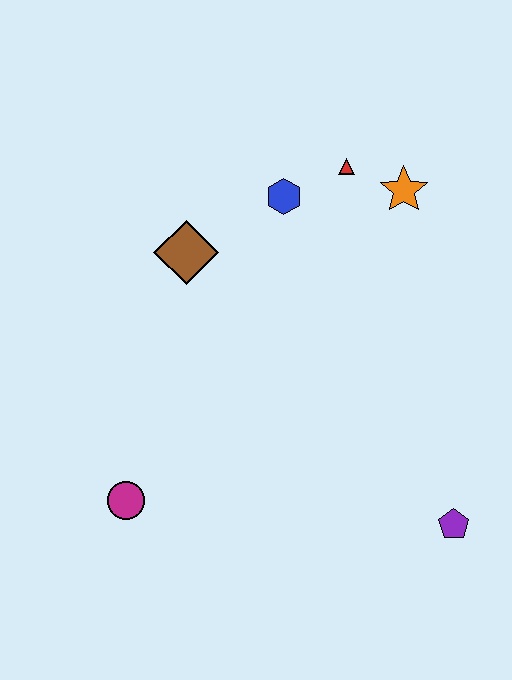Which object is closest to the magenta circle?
The brown diamond is closest to the magenta circle.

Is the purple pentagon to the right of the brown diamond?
Yes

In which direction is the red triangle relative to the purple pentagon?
The red triangle is above the purple pentagon.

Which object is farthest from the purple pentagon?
The brown diamond is farthest from the purple pentagon.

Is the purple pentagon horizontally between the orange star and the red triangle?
No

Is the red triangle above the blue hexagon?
Yes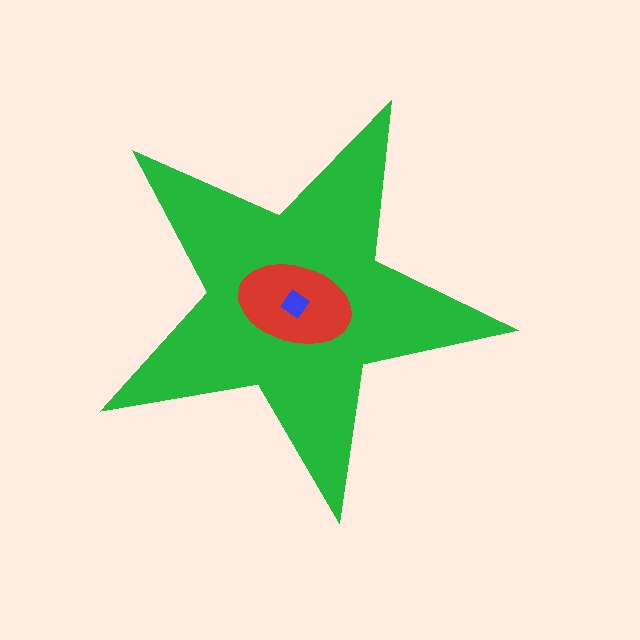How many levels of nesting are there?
3.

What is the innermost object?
The blue diamond.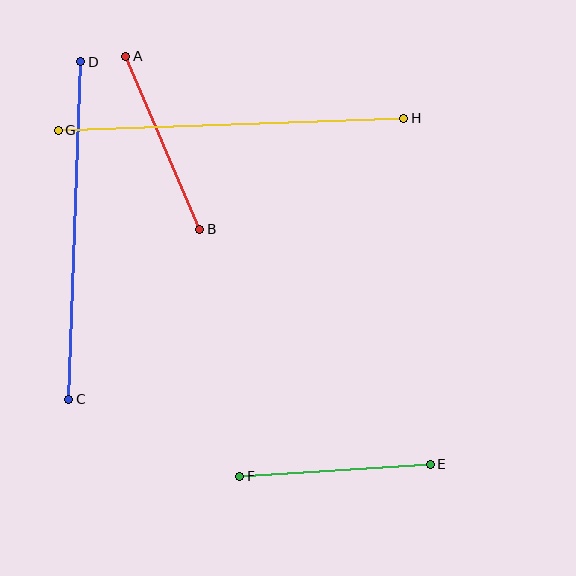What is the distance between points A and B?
The distance is approximately 188 pixels.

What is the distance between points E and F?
The distance is approximately 191 pixels.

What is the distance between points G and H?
The distance is approximately 346 pixels.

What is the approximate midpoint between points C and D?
The midpoint is at approximately (75, 231) pixels.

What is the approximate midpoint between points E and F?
The midpoint is at approximately (335, 470) pixels.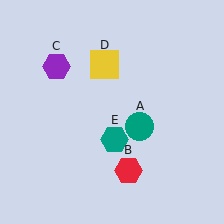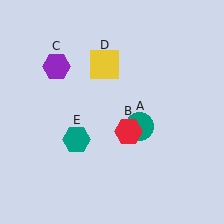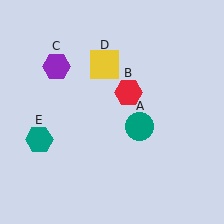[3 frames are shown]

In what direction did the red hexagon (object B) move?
The red hexagon (object B) moved up.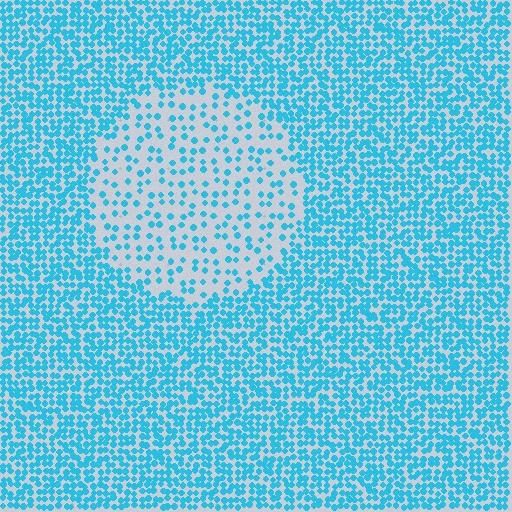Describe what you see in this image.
The image contains small cyan elements arranged at two different densities. A circle-shaped region is visible where the elements are less densely packed than the surrounding area.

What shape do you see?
I see a circle.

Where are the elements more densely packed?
The elements are more densely packed outside the circle boundary.